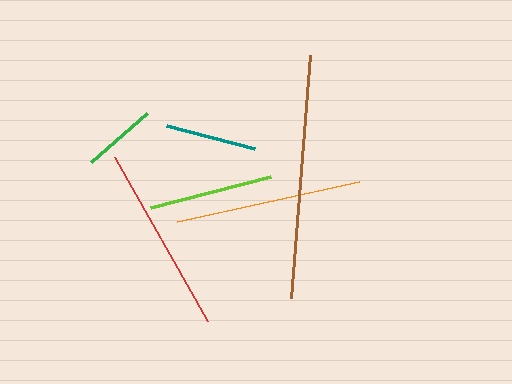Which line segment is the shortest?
The green line is the shortest at approximately 75 pixels.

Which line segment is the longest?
The brown line is the longest at approximately 244 pixels.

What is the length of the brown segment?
The brown segment is approximately 244 pixels long.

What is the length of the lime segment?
The lime segment is approximately 124 pixels long.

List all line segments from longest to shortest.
From longest to shortest: brown, red, orange, lime, teal, green.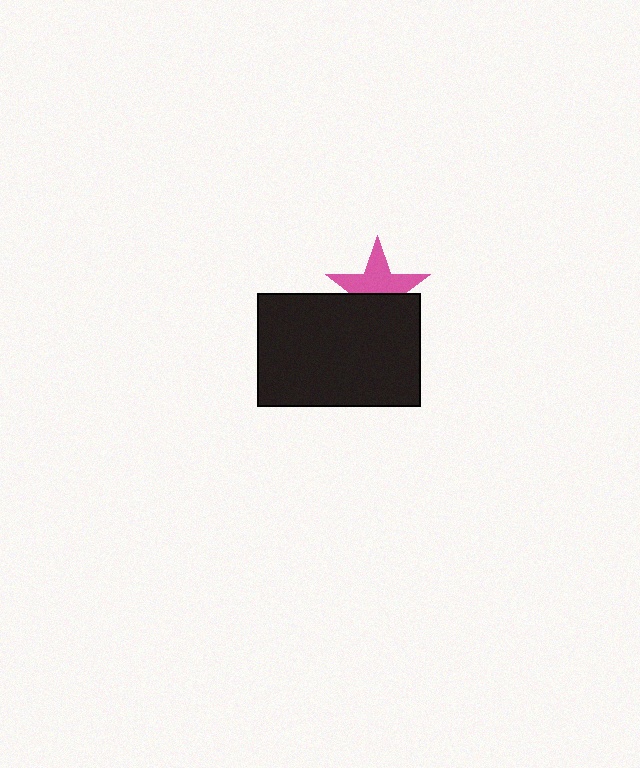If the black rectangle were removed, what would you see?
You would see the complete pink star.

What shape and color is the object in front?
The object in front is a black rectangle.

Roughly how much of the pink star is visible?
About half of it is visible (roughly 58%).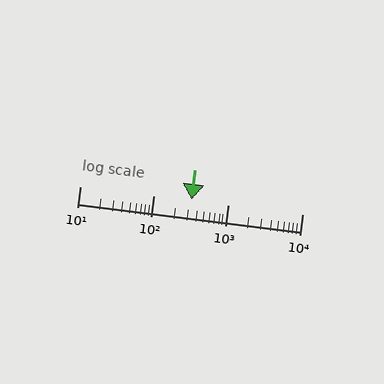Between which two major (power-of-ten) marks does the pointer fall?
The pointer is between 100 and 1000.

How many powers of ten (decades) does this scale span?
The scale spans 3 decades, from 10 to 10000.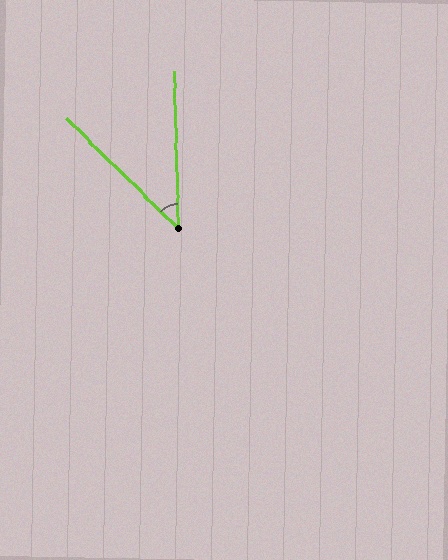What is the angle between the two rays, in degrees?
Approximately 44 degrees.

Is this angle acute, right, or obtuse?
It is acute.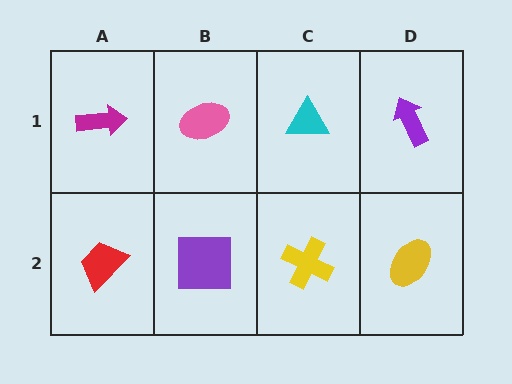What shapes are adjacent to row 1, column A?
A red trapezoid (row 2, column A), a pink ellipse (row 1, column B).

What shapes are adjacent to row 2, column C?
A cyan triangle (row 1, column C), a purple square (row 2, column B), a yellow ellipse (row 2, column D).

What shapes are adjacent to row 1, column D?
A yellow ellipse (row 2, column D), a cyan triangle (row 1, column C).